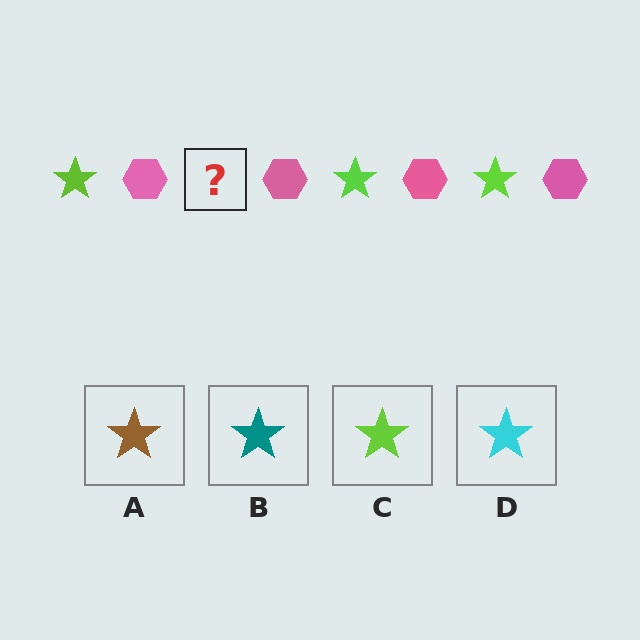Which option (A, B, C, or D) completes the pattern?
C.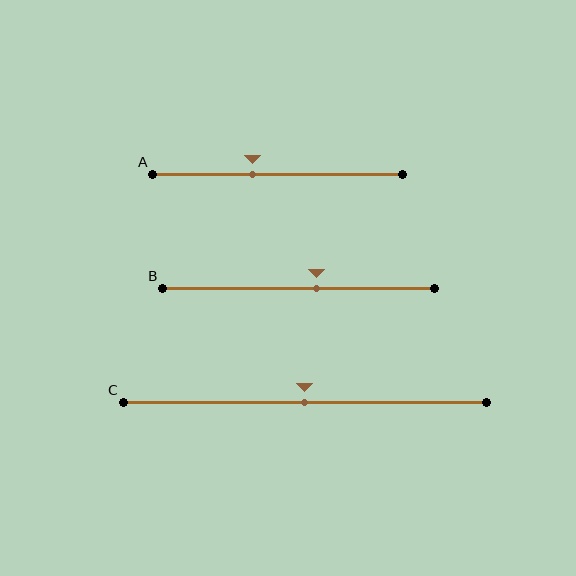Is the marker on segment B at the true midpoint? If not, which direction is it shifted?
No, the marker on segment B is shifted to the right by about 7% of the segment length.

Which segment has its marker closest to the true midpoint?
Segment C has its marker closest to the true midpoint.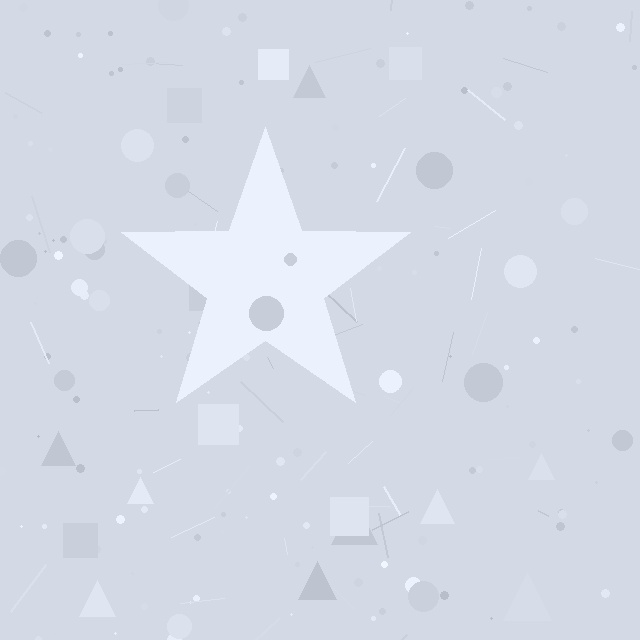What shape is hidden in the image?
A star is hidden in the image.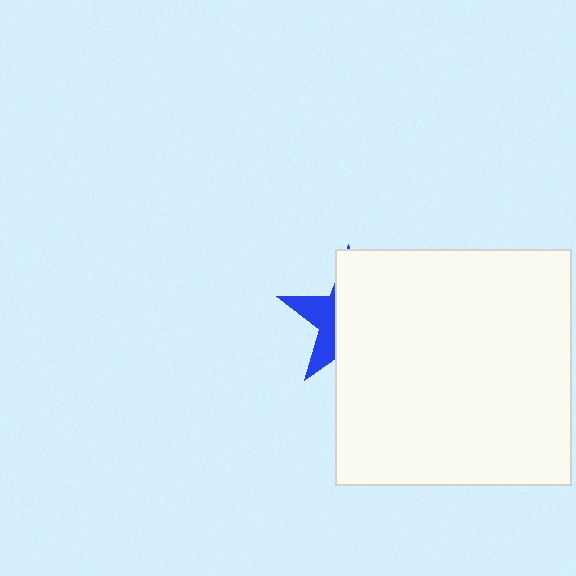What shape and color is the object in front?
The object in front is a white square.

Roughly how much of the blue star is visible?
A small part of it is visible (roughly 33%).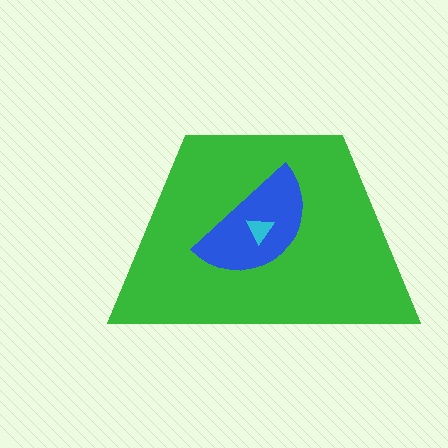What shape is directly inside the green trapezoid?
The blue semicircle.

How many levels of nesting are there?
3.